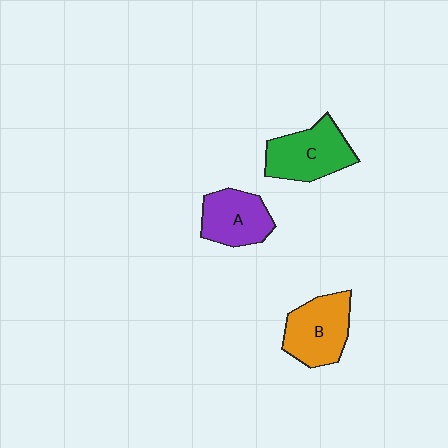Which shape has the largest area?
Shape C (green).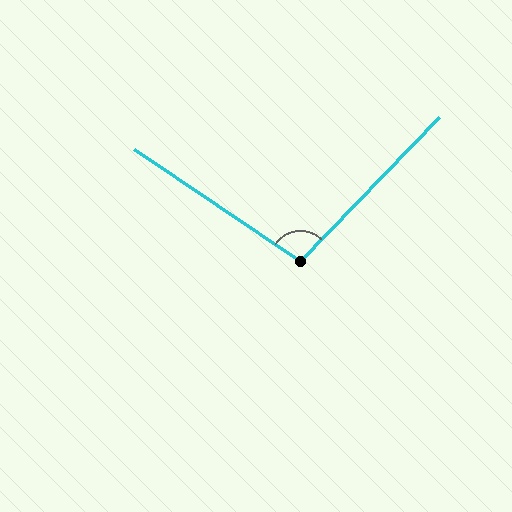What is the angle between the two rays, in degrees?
Approximately 100 degrees.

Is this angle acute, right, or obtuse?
It is obtuse.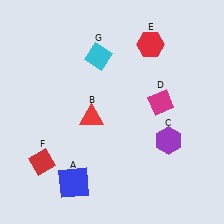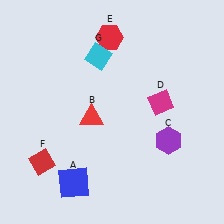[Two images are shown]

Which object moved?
The red hexagon (E) moved left.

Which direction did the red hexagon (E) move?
The red hexagon (E) moved left.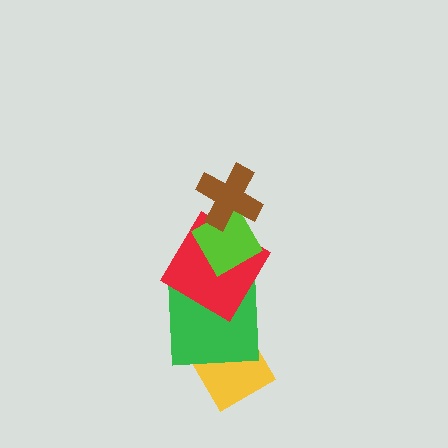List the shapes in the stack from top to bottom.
From top to bottom: the brown cross, the lime diamond, the red diamond, the green square, the yellow diamond.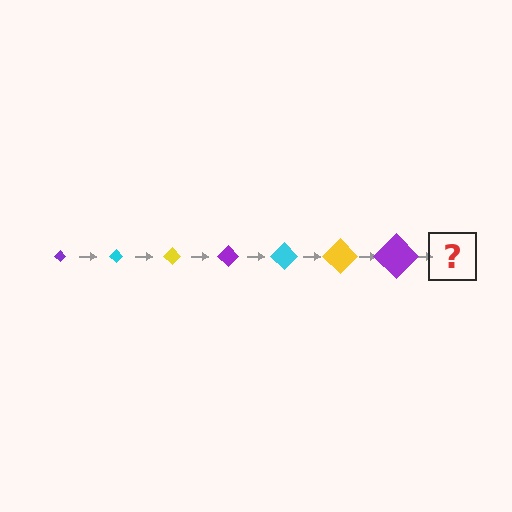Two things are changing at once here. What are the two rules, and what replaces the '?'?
The two rules are that the diamond grows larger each step and the color cycles through purple, cyan, and yellow. The '?' should be a cyan diamond, larger than the previous one.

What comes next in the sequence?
The next element should be a cyan diamond, larger than the previous one.